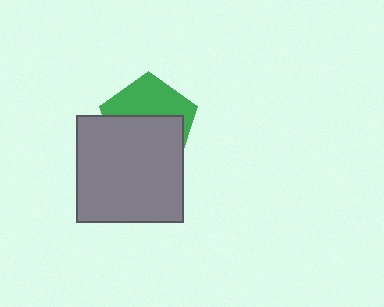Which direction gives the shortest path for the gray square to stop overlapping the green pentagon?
Moving down gives the shortest separation.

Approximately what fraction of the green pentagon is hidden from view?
Roughly 56% of the green pentagon is hidden behind the gray square.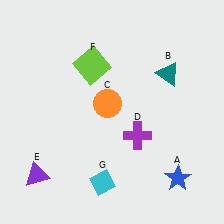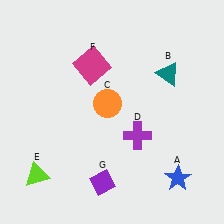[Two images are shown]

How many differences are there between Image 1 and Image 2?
There are 3 differences between the two images.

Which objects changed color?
E changed from purple to lime. F changed from lime to magenta. G changed from cyan to purple.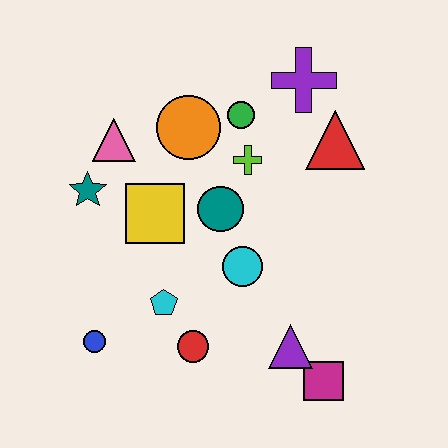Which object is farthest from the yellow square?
The magenta square is farthest from the yellow square.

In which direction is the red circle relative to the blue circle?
The red circle is to the right of the blue circle.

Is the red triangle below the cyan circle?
No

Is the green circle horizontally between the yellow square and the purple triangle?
Yes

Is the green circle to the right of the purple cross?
No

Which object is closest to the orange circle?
The green circle is closest to the orange circle.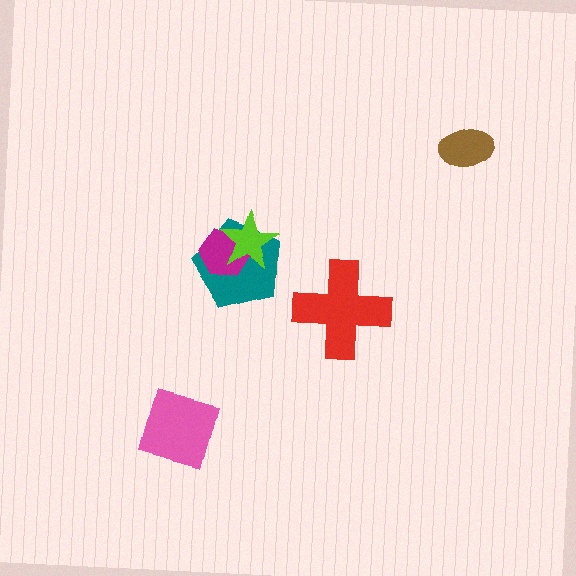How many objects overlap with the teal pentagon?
2 objects overlap with the teal pentagon.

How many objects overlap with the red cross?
0 objects overlap with the red cross.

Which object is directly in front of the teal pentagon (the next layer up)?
The magenta hexagon is directly in front of the teal pentagon.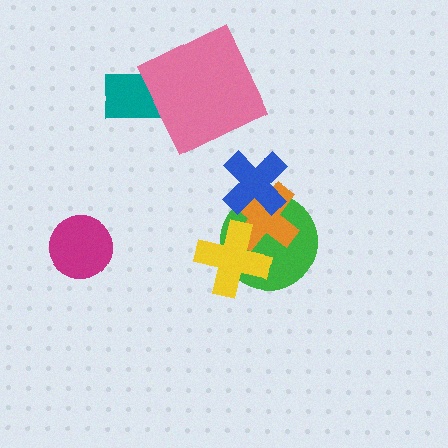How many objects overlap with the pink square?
1 object overlaps with the pink square.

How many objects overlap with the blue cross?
2 objects overlap with the blue cross.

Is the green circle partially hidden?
Yes, it is partially covered by another shape.